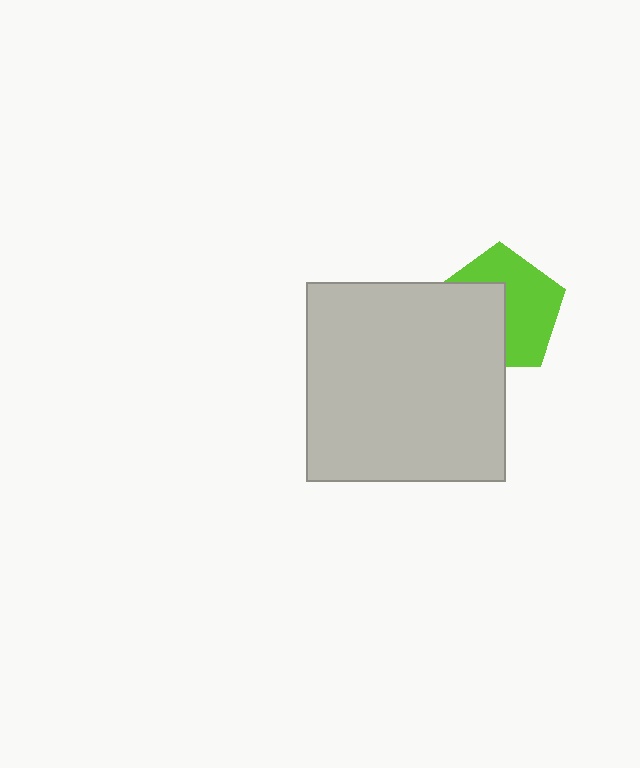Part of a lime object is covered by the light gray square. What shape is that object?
It is a pentagon.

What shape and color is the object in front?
The object in front is a light gray square.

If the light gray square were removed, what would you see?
You would see the complete lime pentagon.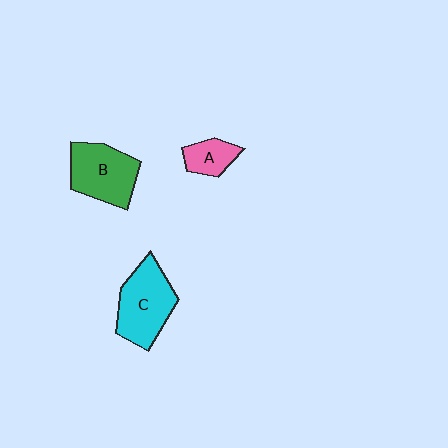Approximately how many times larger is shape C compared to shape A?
Approximately 2.3 times.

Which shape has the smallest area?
Shape A (pink).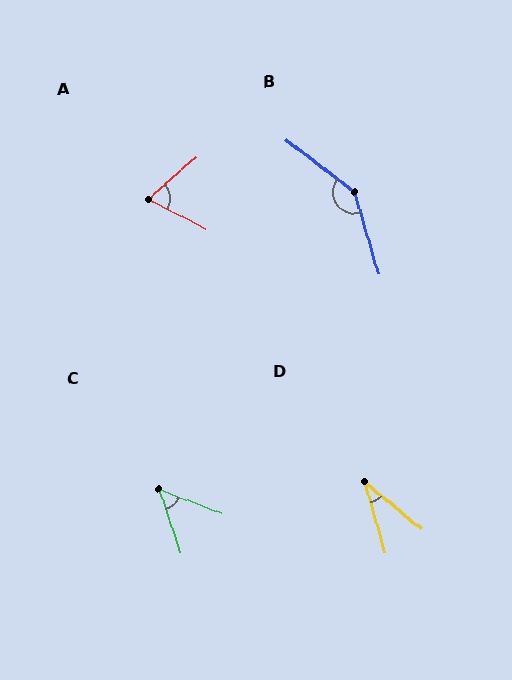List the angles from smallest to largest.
D (33°), C (51°), A (69°), B (144°).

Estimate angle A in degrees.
Approximately 69 degrees.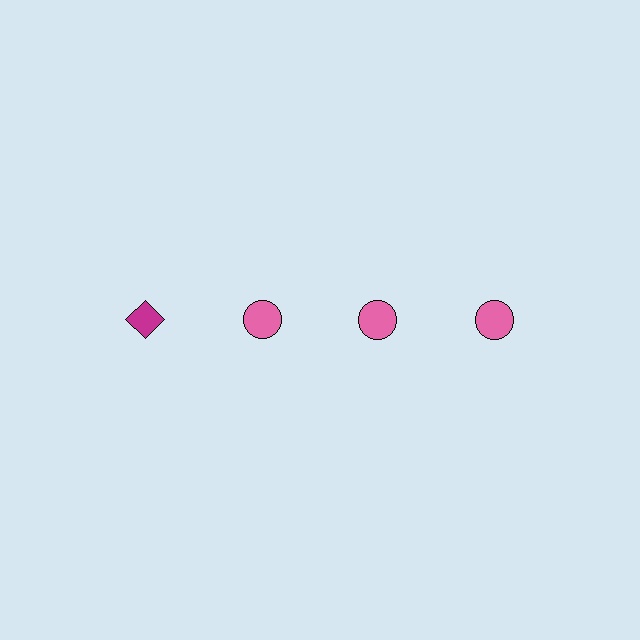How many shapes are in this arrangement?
There are 4 shapes arranged in a grid pattern.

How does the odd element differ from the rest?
It differs in both color (magenta instead of pink) and shape (diamond instead of circle).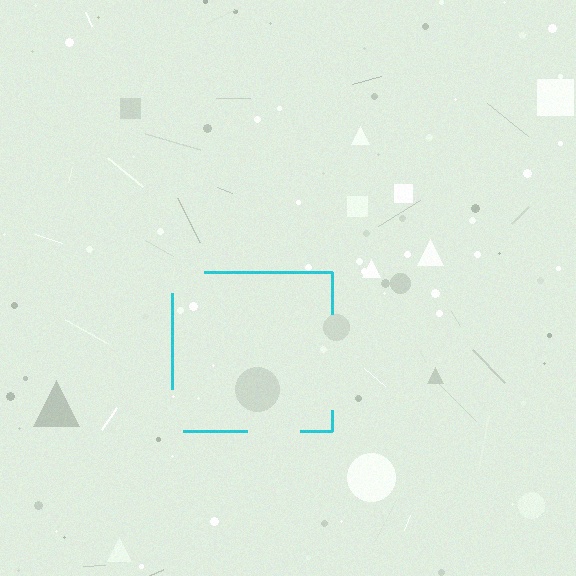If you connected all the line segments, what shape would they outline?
They would outline a square.